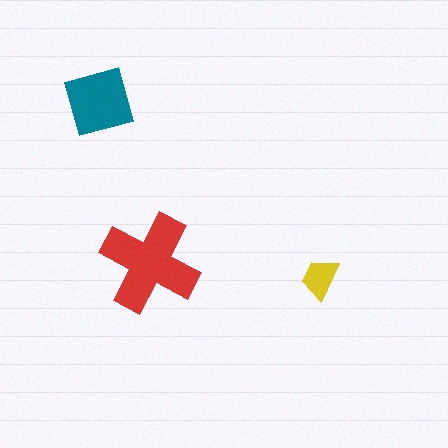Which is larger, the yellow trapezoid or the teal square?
The teal square.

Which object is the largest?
The red cross.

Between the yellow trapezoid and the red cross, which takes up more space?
The red cross.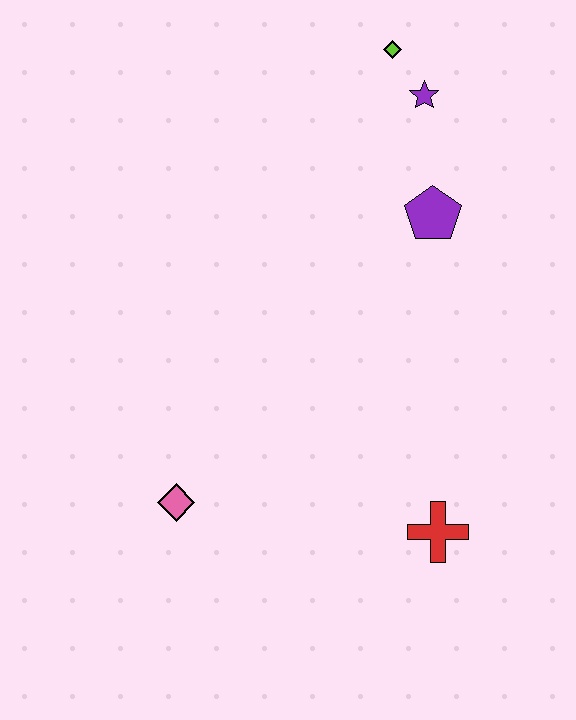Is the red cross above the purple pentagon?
No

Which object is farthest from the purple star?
The pink diamond is farthest from the purple star.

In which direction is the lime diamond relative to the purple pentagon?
The lime diamond is above the purple pentagon.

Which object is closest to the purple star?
The lime diamond is closest to the purple star.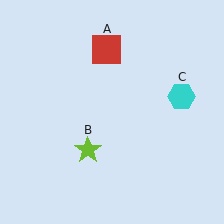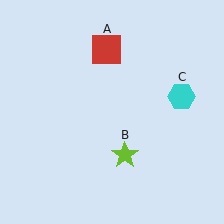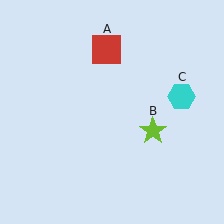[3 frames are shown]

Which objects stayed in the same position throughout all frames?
Red square (object A) and cyan hexagon (object C) remained stationary.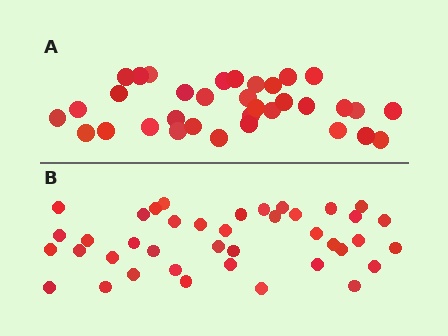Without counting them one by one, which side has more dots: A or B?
Region B (the bottom region) has more dots.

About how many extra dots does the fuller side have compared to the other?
Region B has about 6 more dots than region A.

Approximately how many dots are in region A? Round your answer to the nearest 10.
About 30 dots. (The exact count is 34, which rounds to 30.)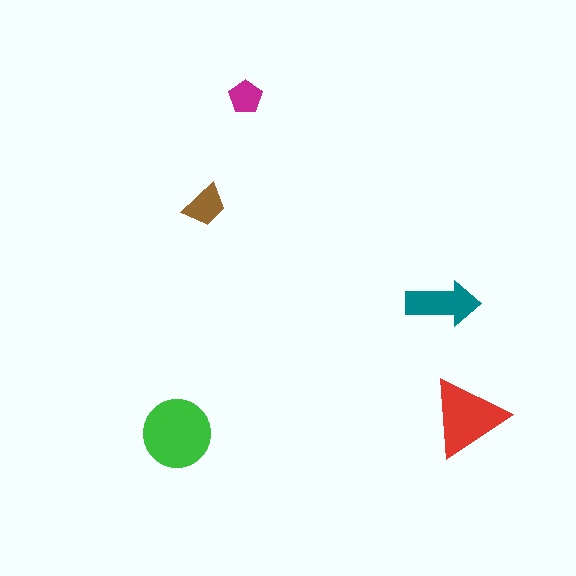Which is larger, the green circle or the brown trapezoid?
The green circle.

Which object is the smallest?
The magenta pentagon.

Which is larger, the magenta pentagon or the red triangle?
The red triangle.